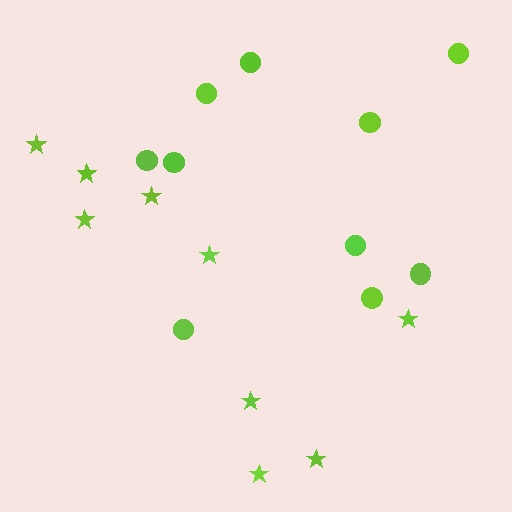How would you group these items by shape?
There are 2 groups: one group of stars (9) and one group of circles (10).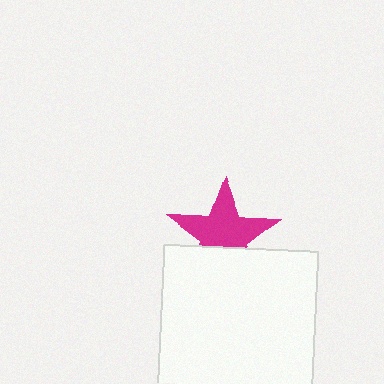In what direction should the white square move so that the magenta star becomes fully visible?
The white square should move down. That is the shortest direction to clear the overlap and leave the magenta star fully visible.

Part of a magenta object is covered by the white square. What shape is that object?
It is a star.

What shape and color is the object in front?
The object in front is a white square.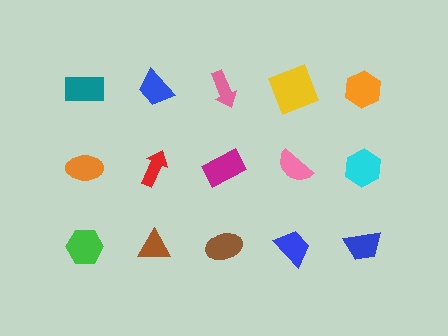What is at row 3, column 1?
A green hexagon.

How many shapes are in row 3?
5 shapes.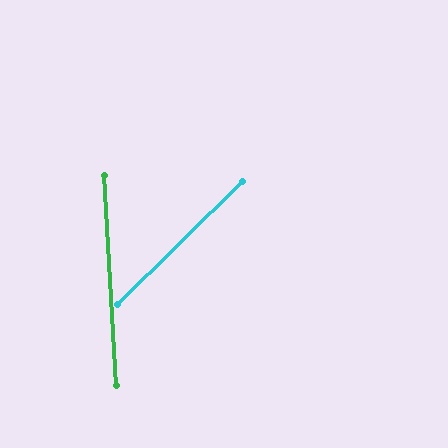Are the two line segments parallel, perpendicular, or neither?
Neither parallel nor perpendicular — they differ by about 49°.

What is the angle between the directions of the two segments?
Approximately 49 degrees.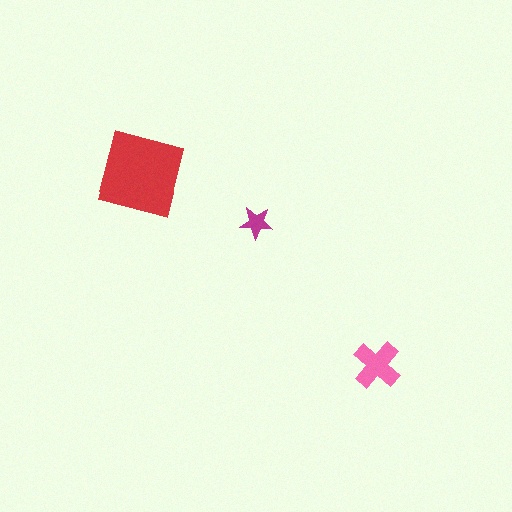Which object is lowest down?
The pink cross is bottommost.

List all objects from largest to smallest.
The red square, the pink cross, the magenta star.